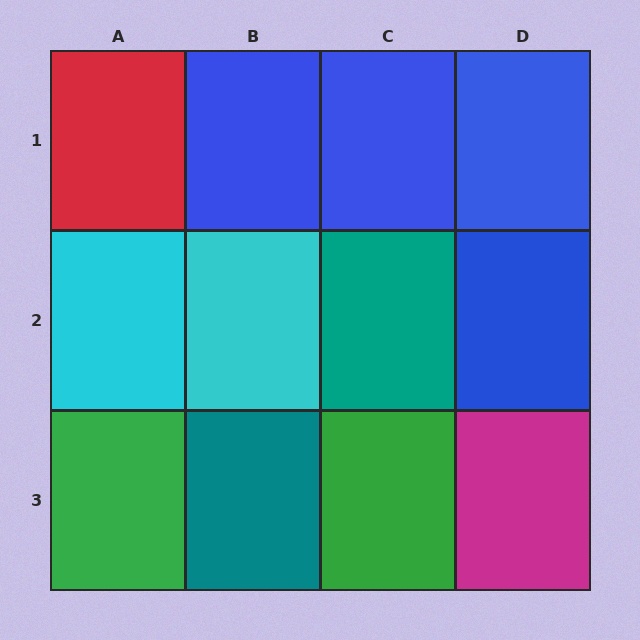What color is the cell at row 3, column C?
Green.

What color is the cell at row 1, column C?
Blue.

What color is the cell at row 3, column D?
Magenta.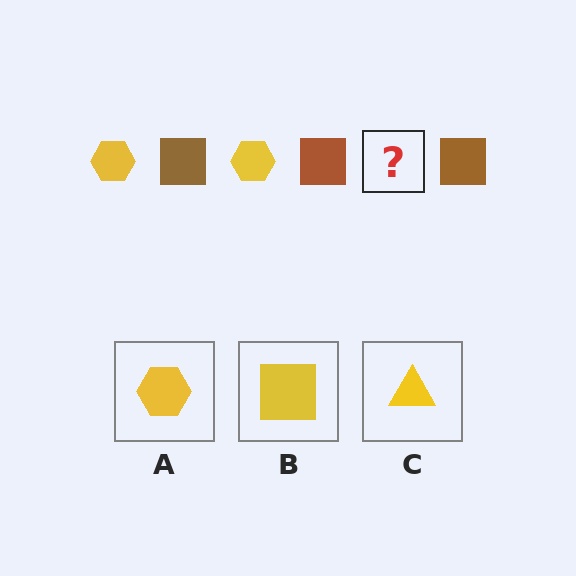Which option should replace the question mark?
Option A.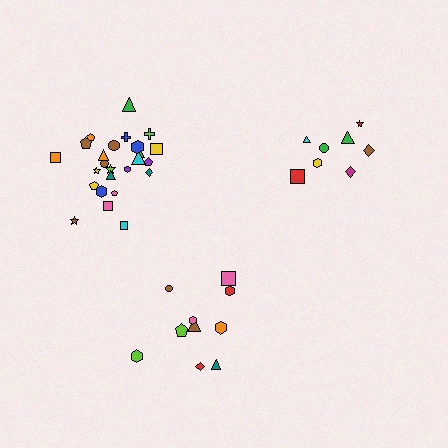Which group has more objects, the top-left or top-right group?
The top-left group.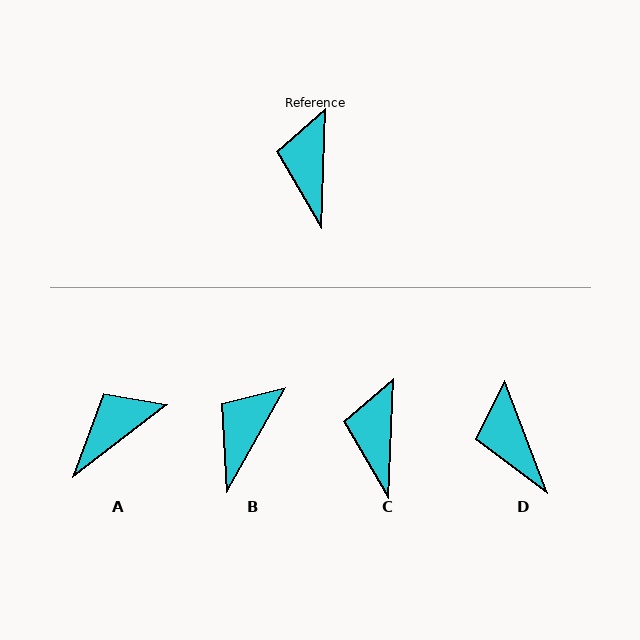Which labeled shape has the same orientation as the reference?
C.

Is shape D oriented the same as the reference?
No, it is off by about 23 degrees.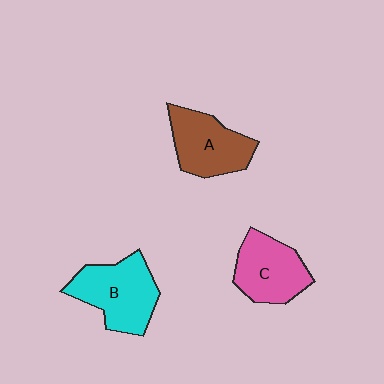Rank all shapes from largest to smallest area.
From largest to smallest: B (cyan), A (brown), C (pink).